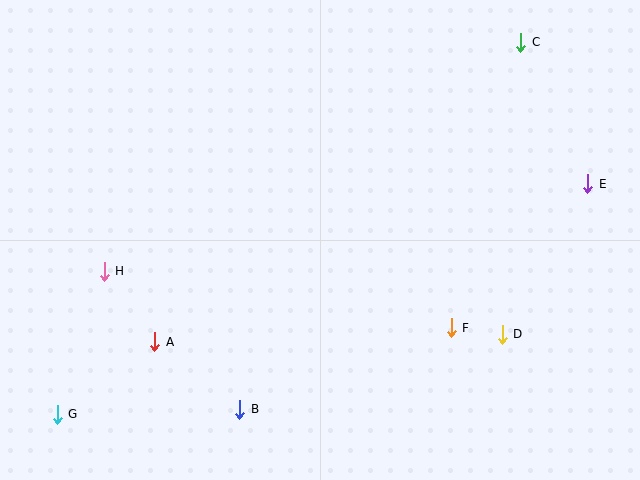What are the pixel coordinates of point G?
Point G is at (57, 414).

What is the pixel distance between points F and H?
The distance between F and H is 351 pixels.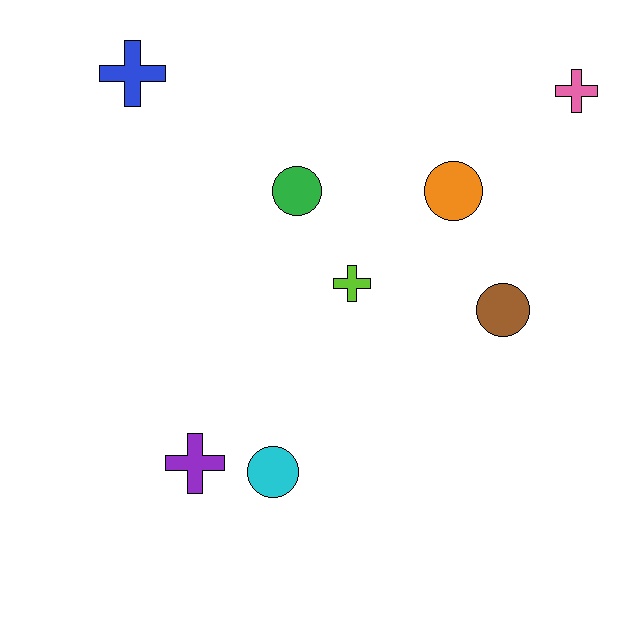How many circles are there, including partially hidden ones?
There are 4 circles.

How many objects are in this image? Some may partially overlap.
There are 8 objects.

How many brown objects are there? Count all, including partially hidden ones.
There is 1 brown object.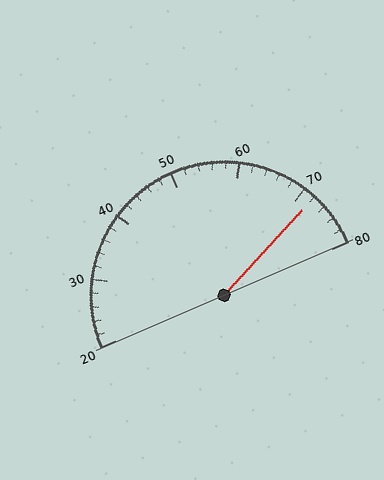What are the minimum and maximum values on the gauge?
The gauge ranges from 20 to 80.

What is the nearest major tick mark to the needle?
The nearest major tick mark is 70.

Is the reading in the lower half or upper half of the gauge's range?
The reading is in the upper half of the range (20 to 80).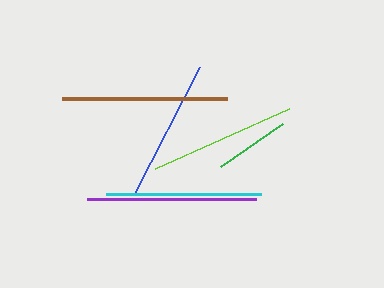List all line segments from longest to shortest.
From longest to shortest: purple, brown, cyan, lime, blue, green.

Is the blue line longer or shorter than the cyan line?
The cyan line is longer than the blue line.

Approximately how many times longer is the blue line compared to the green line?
The blue line is approximately 1.9 times the length of the green line.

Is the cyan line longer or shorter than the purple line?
The purple line is longer than the cyan line.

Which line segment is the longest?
The purple line is the longest at approximately 169 pixels.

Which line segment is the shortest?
The green line is the shortest at approximately 75 pixels.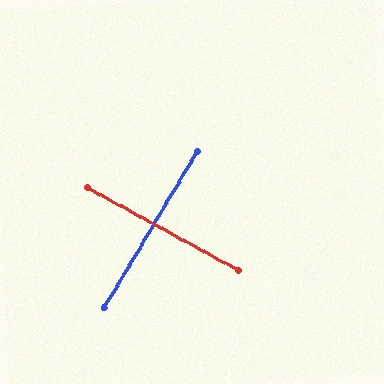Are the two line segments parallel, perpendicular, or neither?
Perpendicular — they meet at approximately 88°.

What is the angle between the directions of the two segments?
Approximately 88 degrees.